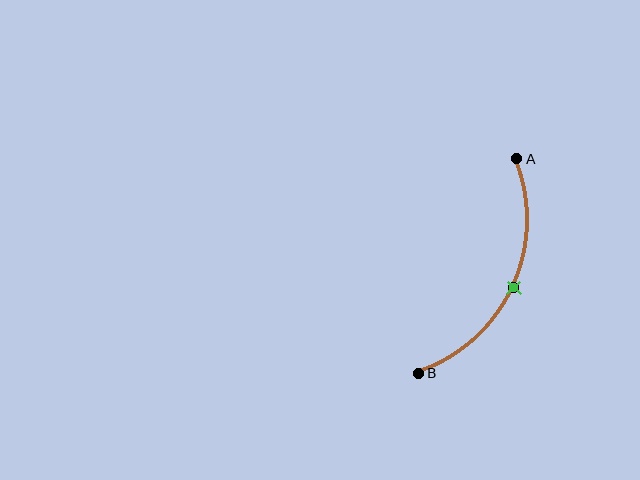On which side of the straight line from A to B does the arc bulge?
The arc bulges to the right of the straight line connecting A and B.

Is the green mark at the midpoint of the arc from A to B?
Yes. The green mark lies on the arc at equal arc-length from both A and B — it is the arc midpoint.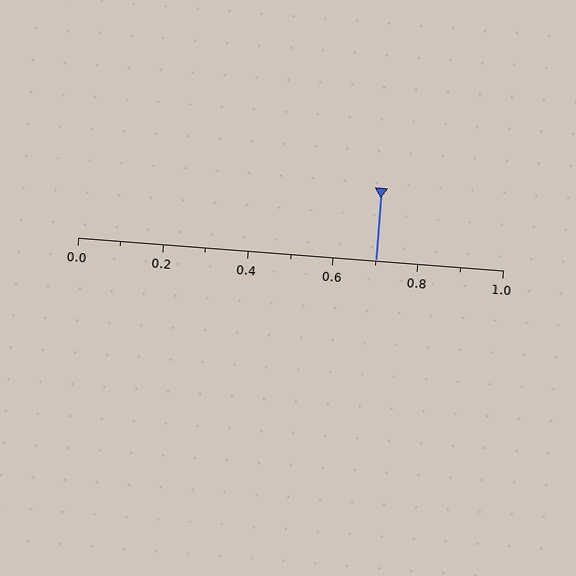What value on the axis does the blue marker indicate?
The marker indicates approximately 0.7.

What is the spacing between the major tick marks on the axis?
The major ticks are spaced 0.2 apart.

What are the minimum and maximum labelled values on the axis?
The axis runs from 0.0 to 1.0.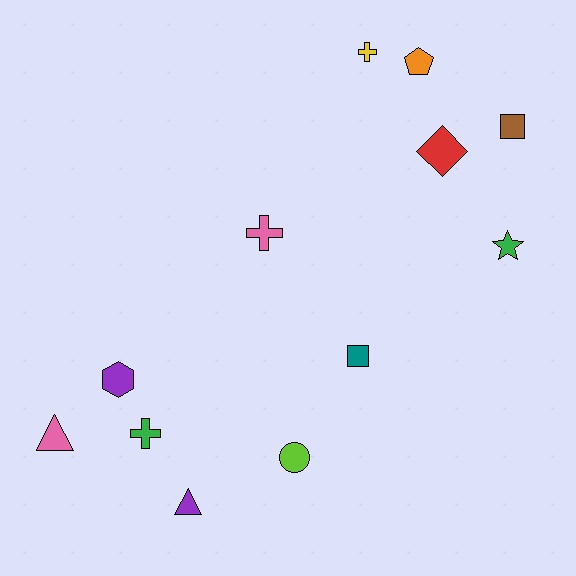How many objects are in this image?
There are 12 objects.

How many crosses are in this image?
There are 3 crosses.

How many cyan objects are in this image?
There are no cyan objects.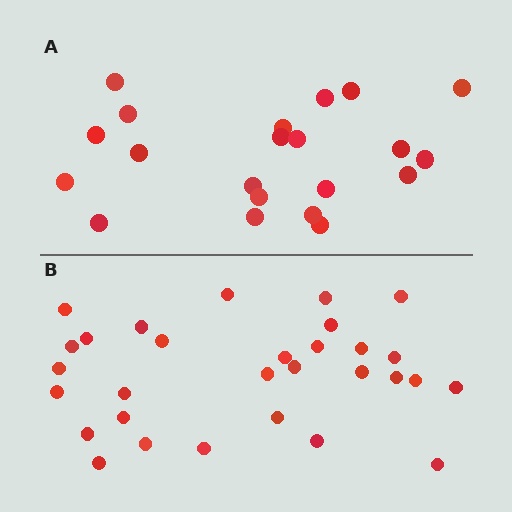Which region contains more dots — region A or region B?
Region B (the bottom region) has more dots.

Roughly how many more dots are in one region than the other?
Region B has roughly 8 or so more dots than region A.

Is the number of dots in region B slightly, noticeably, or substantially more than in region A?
Region B has noticeably more, but not dramatically so. The ratio is roughly 1.4 to 1.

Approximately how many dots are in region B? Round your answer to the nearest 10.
About 30 dots.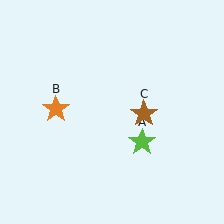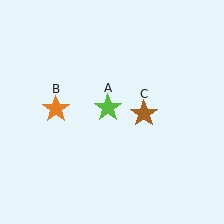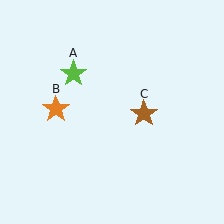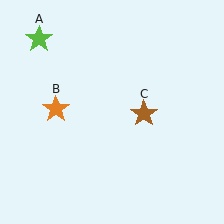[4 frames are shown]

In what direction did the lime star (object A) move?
The lime star (object A) moved up and to the left.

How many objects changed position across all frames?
1 object changed position: lime star (object A).